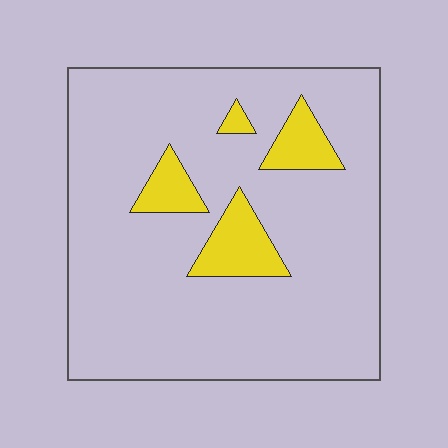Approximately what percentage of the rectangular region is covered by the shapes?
Approximately 10%.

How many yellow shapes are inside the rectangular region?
4.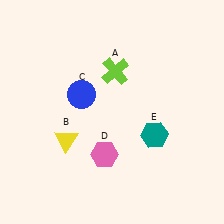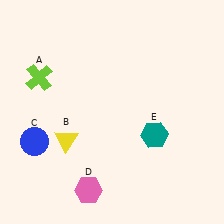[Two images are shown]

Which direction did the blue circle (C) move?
The blue circle (C) moved left.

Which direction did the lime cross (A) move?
The lime cross (A) moved left.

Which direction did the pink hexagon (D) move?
The pink hexagon (D) moved down.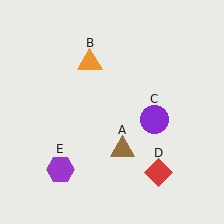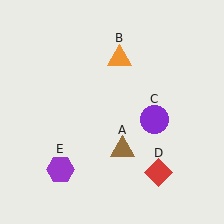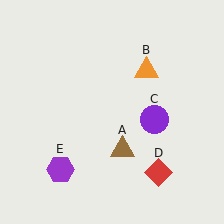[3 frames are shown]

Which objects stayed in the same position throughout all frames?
Brown triangle (object A) and purple circle (object C) and red diamond (object D) and purple hexagon (object E) remained stationary.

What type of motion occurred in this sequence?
The orange triangle (object B) rotated clockwise around the center of the scene.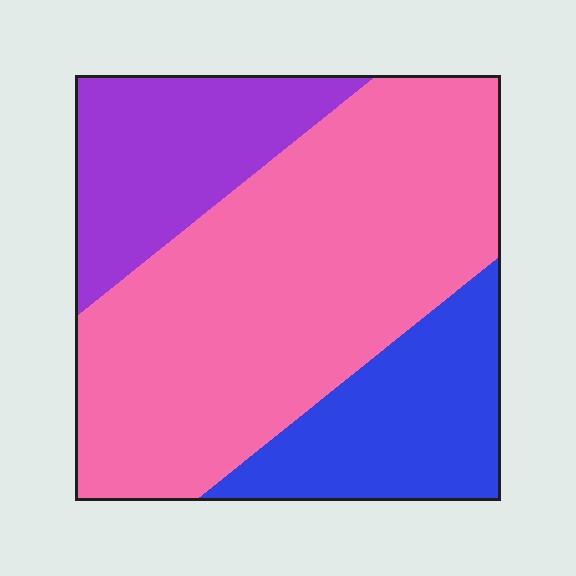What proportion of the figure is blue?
Blue covers roughly 20% of the figure.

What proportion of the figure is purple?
Purple takes up between a sixth and a third of the figure.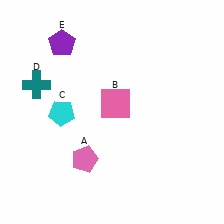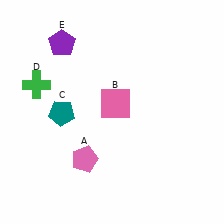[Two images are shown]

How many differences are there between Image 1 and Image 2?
There are 2 differences between the two images.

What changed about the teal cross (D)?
In Image 1, D is teal. In Image 2, it changed to green.